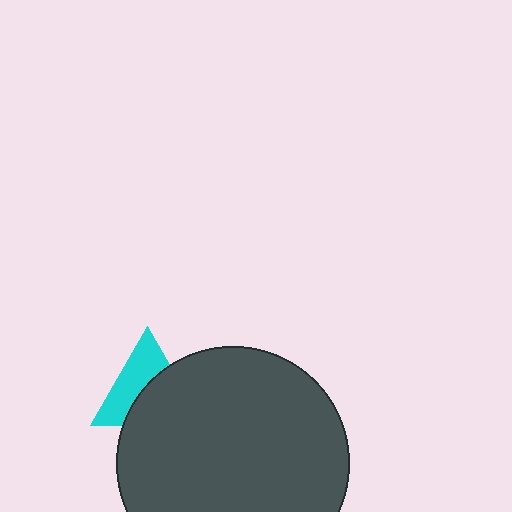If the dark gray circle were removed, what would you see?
You would see the complete cyan triangle.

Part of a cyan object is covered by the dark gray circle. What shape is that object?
It is a triangle.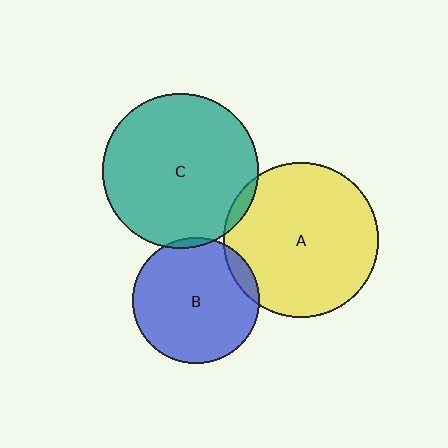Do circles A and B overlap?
Yes.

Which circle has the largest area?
Circle C (teal).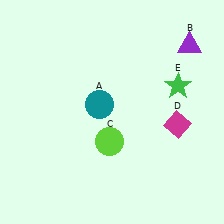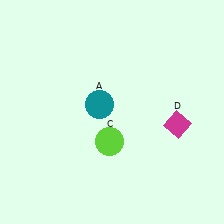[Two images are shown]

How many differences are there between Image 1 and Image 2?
There are 2 differences between the two images.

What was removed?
The green star (E), the purple triangle (B) were removed in Image 2.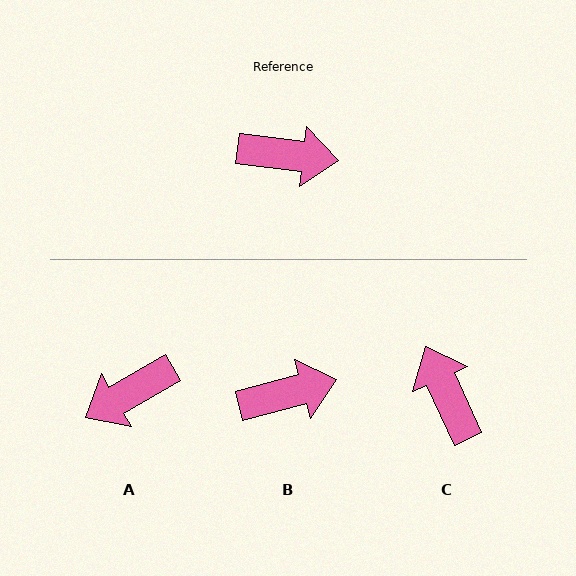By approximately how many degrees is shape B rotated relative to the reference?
Approximately 22 degrees counter-clockwise.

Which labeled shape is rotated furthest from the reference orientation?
A, about 144 degrees away.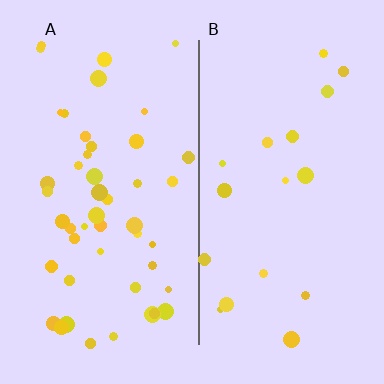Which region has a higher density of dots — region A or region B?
A (the left).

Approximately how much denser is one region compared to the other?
Approximately 2.7× — region A over region B.